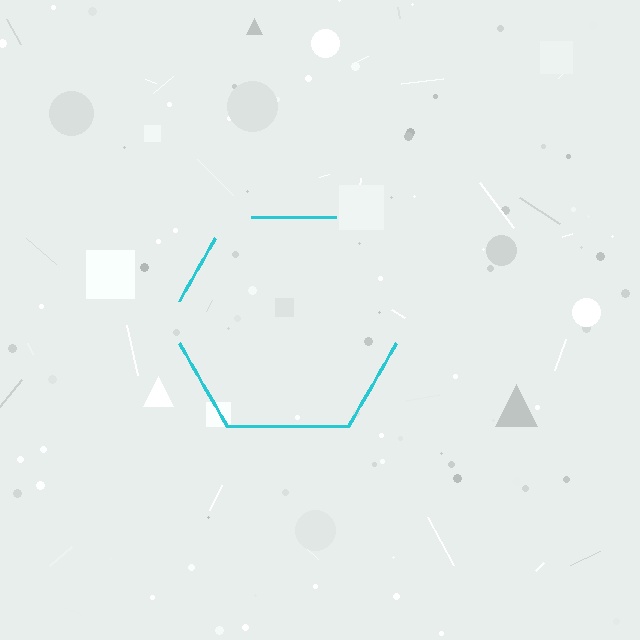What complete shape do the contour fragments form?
The contour fragments form a hexagon.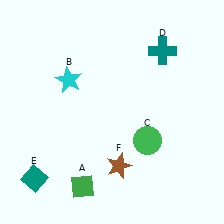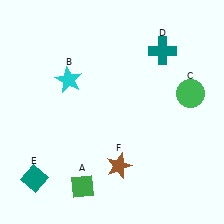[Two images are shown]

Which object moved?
The green circle (C) moved up.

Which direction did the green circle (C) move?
The green circle (C) moved up.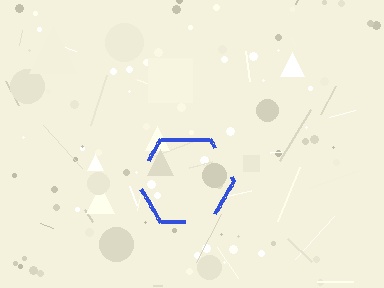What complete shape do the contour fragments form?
The contour fragments form a hexagon.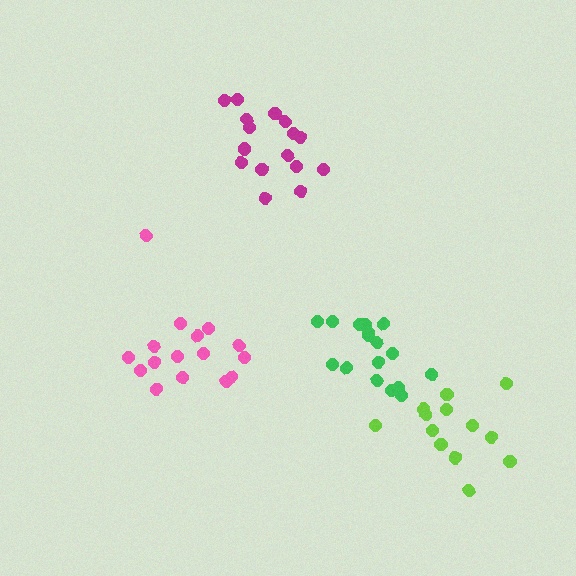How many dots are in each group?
Group 1: 17 dots, Group 2: 14 dots, Group 3: 16 dots, Group 4: 16 dots (63 total).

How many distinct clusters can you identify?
There are 4 distinct clusters.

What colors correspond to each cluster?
The clusters are colored: green, lime, magenta, pink.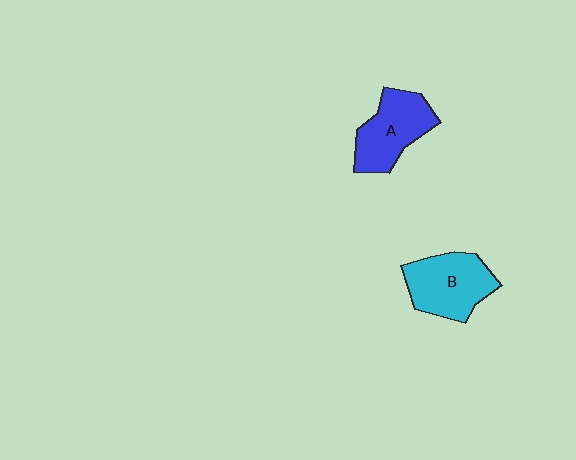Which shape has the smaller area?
Shape A (blue).